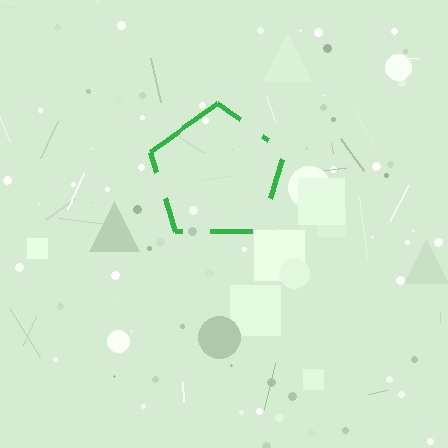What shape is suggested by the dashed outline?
The dashed outline suggests a pentagon.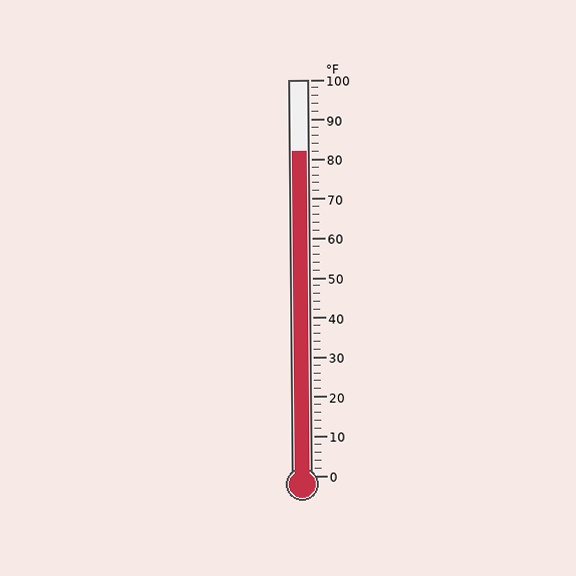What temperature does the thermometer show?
The thermometer shows approximately 82°F.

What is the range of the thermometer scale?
The thermometer scale ranges from 0°F to 100°F.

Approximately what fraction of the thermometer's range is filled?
The thermometer is filled to approximately 80% of its range.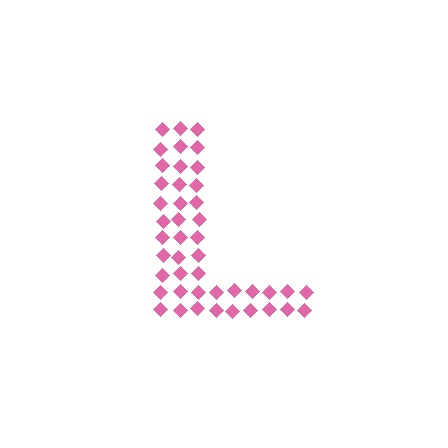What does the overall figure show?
The overall figure shows the letter L.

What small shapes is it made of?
It is made of small diamonds.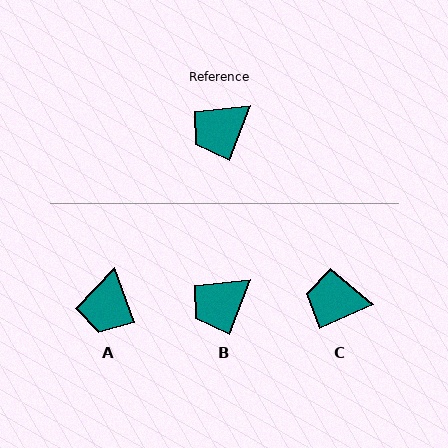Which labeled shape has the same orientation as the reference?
B.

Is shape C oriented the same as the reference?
No, it is off by about 45 degrees.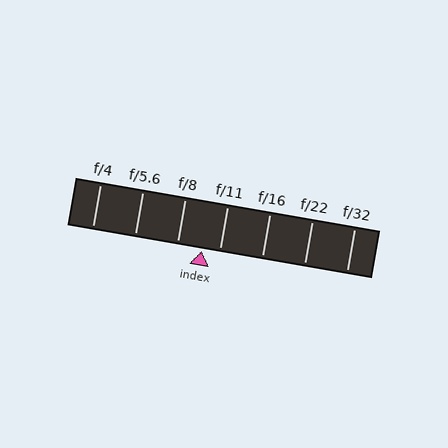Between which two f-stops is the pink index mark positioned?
The index mark is between f/8 and f/11.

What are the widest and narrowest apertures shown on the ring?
The widest aperture shown is f/4 and the narrowest is f/32.